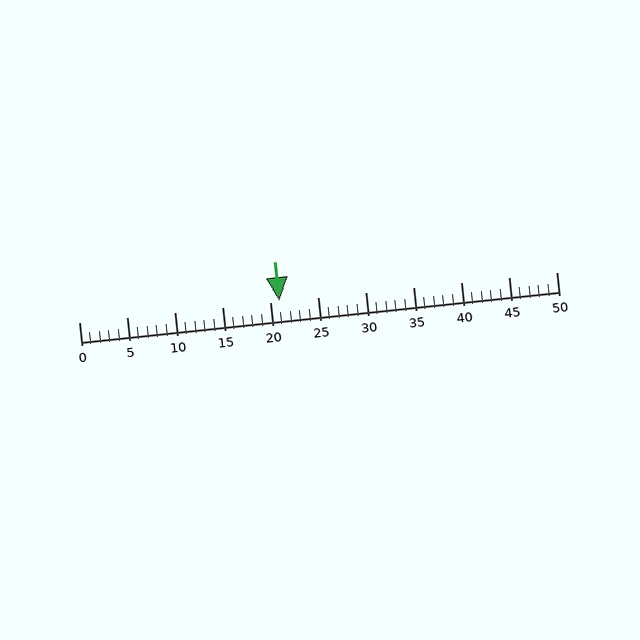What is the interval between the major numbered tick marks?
The major tick marks are spaced 5 units apart.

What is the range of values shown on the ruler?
The ruler shows values from 0 to 50.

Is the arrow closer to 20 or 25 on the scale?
The arrow is closer to 20.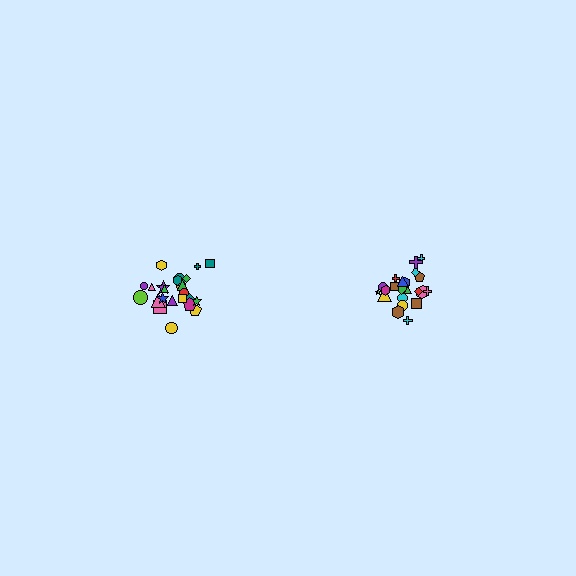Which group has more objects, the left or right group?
The left group.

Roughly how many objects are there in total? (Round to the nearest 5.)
Roughly 45 objects in total.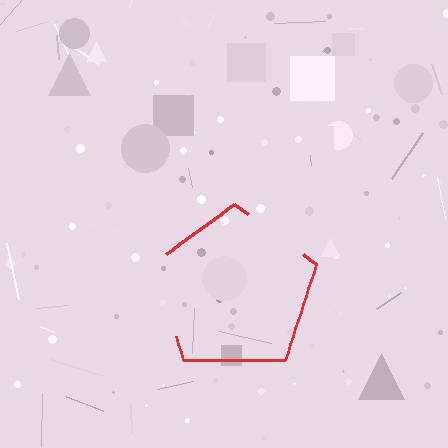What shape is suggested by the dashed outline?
The dashed outline suggests a pentagon.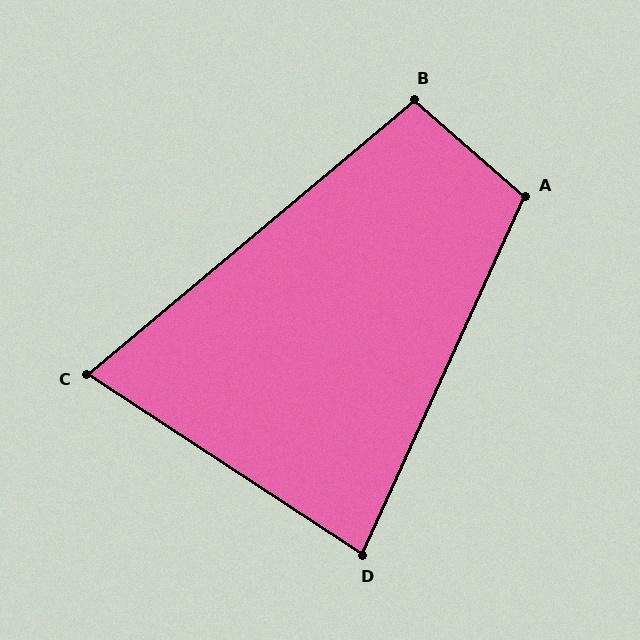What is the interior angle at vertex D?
Approximately 81 degrees (acute).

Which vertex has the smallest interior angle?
C, at approximately 73 degrees.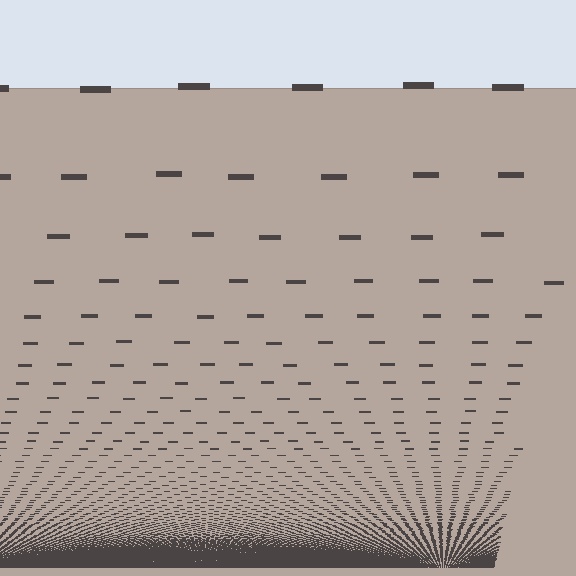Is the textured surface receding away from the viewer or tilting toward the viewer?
The surface appears to tilt toward the viewer. Texture elements get larger and sparser toward the top.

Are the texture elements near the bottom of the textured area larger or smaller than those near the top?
Smaller. The gradient is inverted — elements near the bottom are smaller and denser.